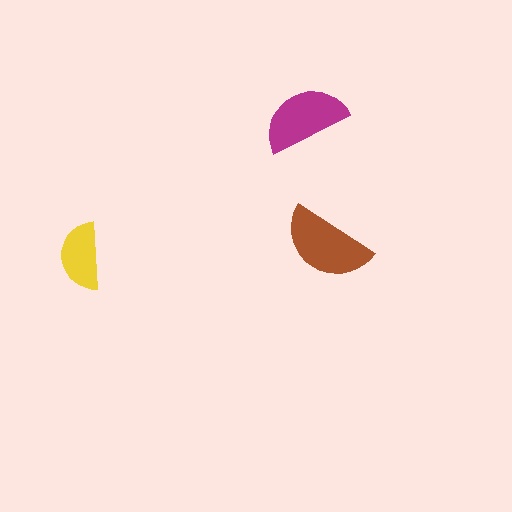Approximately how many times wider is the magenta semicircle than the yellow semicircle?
About 1.5 times wider.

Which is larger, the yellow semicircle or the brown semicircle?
The brown one.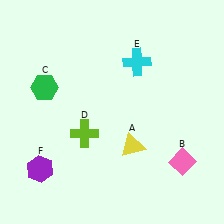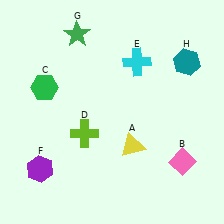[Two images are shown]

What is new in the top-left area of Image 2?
A green star (G) was added in the top-left area of Image 2.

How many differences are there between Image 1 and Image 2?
There are 2 differences between the two images.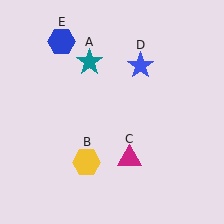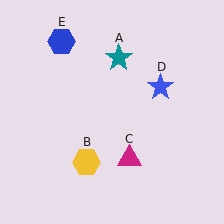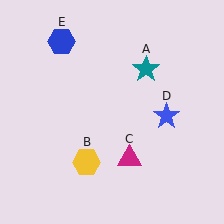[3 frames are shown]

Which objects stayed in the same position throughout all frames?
Yellow hexagon (object B) and magenta triangle (object C) and blue hexagon (object E) remained stationary.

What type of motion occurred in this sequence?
The teal star (object A), blue star (object D) rotated clockwise around the center of the scene.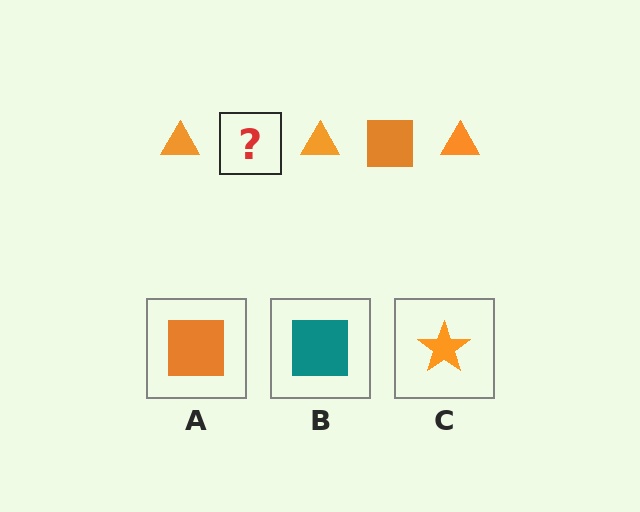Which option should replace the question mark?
Option A.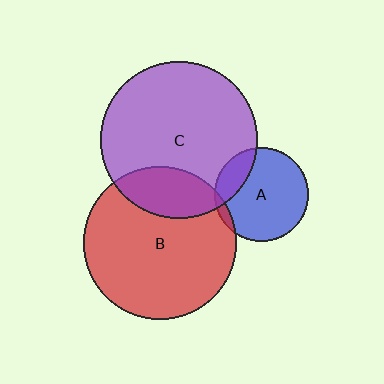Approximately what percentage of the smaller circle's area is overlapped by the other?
Approximately 5%.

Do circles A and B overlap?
Yes.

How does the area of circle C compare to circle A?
Approximately 2.8 times.